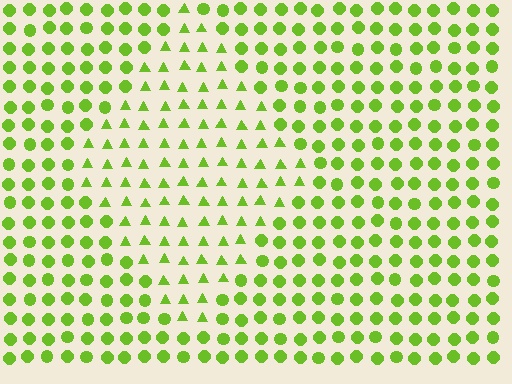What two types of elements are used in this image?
The image uses triangles inside the diamond region and circles outside it.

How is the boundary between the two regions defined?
The boundary is defined by a change in element shape: triangles inside vs. circles outside. All elements share the same color and spacing.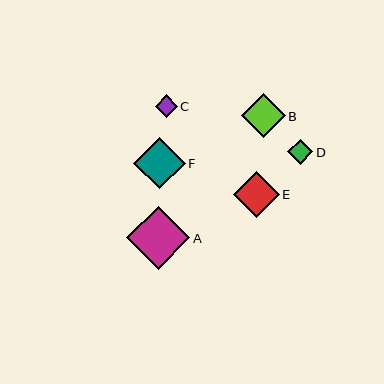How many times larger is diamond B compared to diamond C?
Diamond B is approximately 2.0 times the size of diamond C.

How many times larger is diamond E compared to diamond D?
Diamond E is approximately 1.8 times the size of diamond D.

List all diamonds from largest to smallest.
From largest to smallest: A, F, E, B, D, C.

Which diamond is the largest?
Diamond A is the largest with a size of approximately 63 pixels.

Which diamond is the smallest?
Diamond C is the smallest with a size of approximately 22 pixels.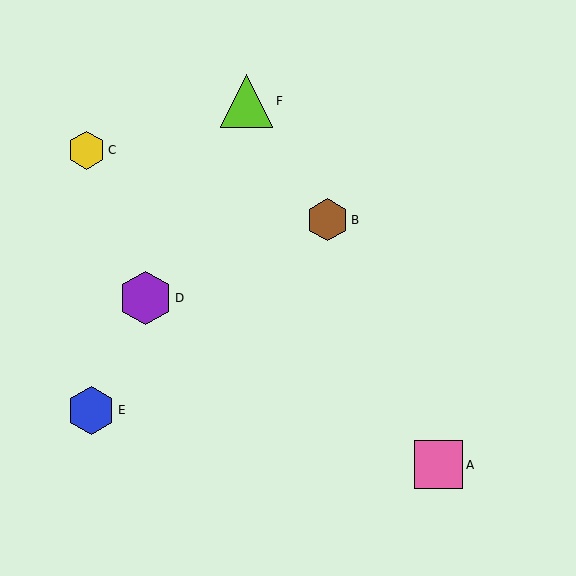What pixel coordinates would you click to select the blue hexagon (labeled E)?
Click at (91, 410) to select the blue hexagon E.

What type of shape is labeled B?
Shape B is a brown hexagon.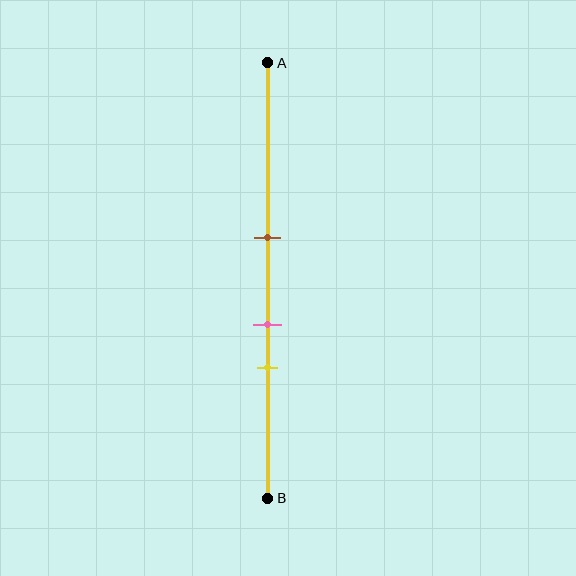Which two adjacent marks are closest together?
The pink and yellow marks are the closest adjacent pair.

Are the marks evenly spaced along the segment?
Yes, the marks are approximately evenly spaced.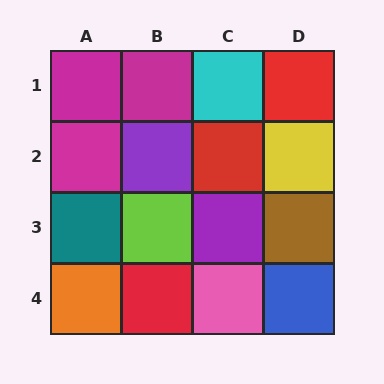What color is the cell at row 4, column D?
Blue.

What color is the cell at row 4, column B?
Red.